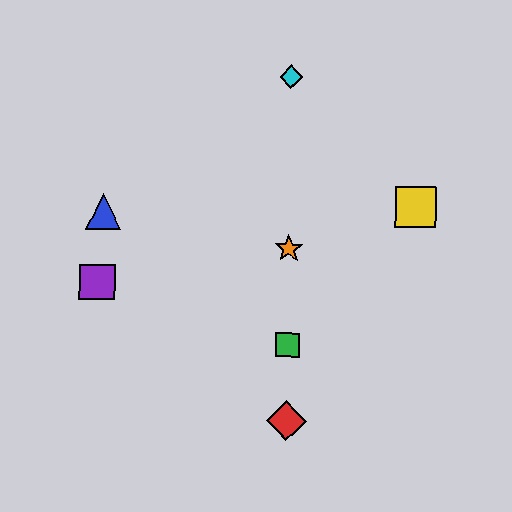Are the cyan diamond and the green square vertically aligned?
Yes, both are at x≈291.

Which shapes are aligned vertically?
The red diamond, the green square, the orange star, the cyan diamond are aligned vertically.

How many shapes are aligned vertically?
4 shapes (the red diamond, the green square, the orange star, the cyan diamond) are aligned vertically.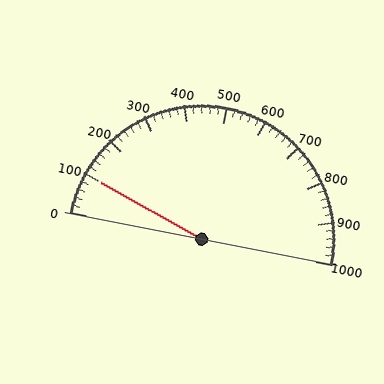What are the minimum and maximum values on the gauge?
The gauge ranges from 0 to 1000.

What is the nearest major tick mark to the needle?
The nearest major tick mark is 100.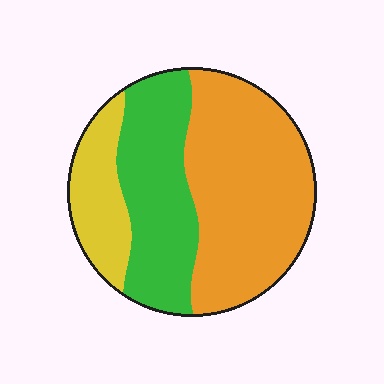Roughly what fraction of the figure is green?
Green covers around 35% of the figure.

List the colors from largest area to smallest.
From largest to smallest: orange, green, yellow.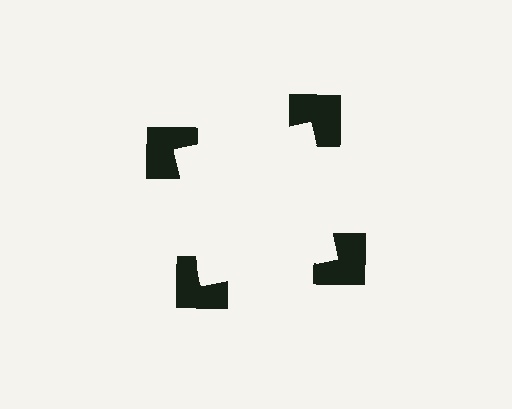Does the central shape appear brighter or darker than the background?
It typically appears slightly brighter than the background, even though no actual brightness change is drawn.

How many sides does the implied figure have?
4 sides.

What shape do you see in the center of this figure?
An illusory square — its edges are inferred from the aligned wedge cuts in the notched squares, not physically drawn.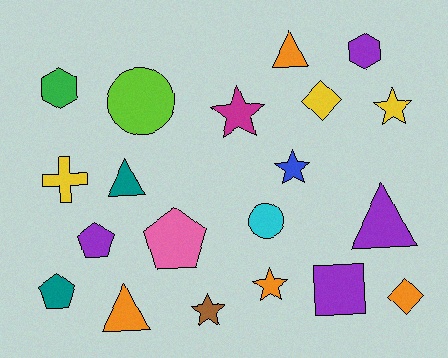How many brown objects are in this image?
There is 1 brown object.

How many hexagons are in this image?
There are 2 hexagons.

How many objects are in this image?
There are 20 objects.